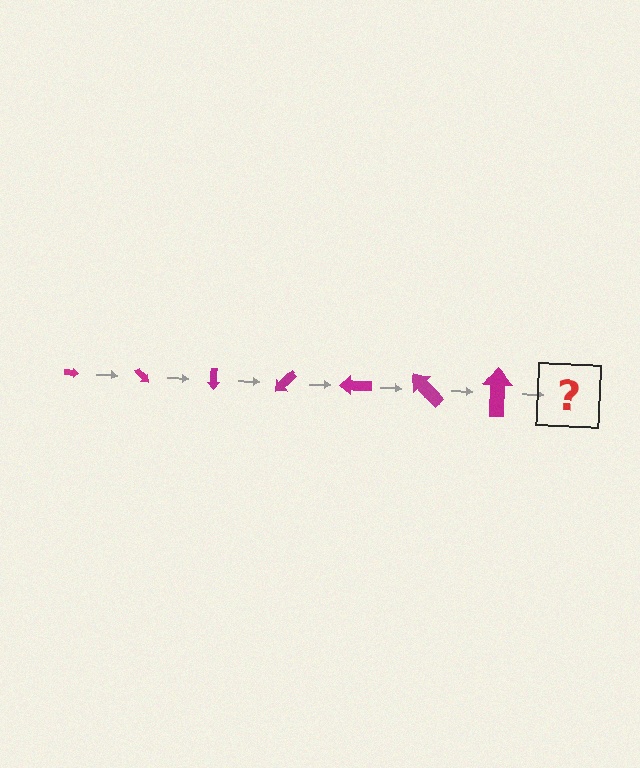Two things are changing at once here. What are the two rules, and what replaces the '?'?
The two rules are that the arrow grows larger each step and it rotates 45 degrees each step. The '?' should be an arrow, larger than the previous one and rotated 315 degrees from the start.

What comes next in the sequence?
The next element should be an arrow, larger than the previous one and rotated 315 degrees from the start.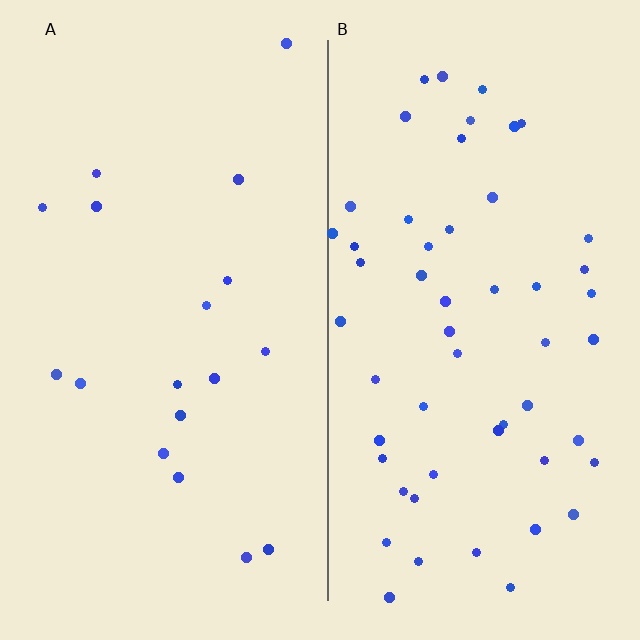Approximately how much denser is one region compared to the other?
Approximately 3.0× — region B over region A.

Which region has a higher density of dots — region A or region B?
B (the right).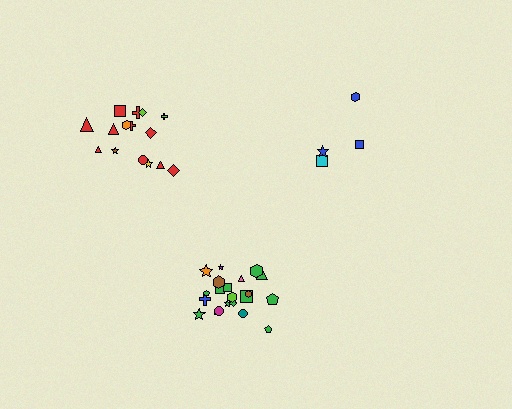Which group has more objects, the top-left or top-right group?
The top-left group.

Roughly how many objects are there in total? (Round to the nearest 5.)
Roughly 40 objects in total.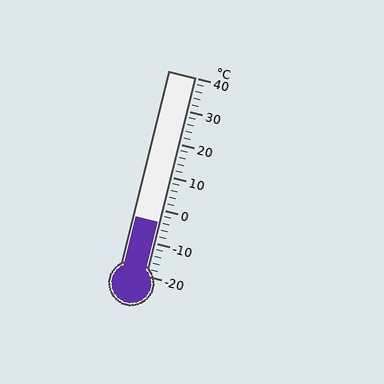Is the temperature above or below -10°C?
The temperature is above -10°C.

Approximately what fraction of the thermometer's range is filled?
The thermometer is filled to approximately 25% of its range.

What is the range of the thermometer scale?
The thermometer scale ranges from -20°C to 40°C.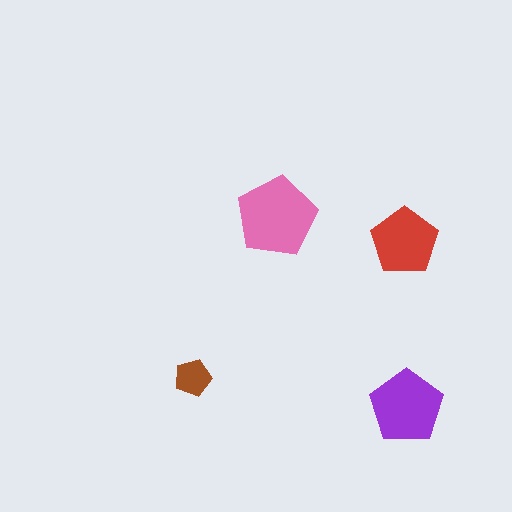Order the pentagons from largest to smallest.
the pink one, the purple one, the red one, the brown one.